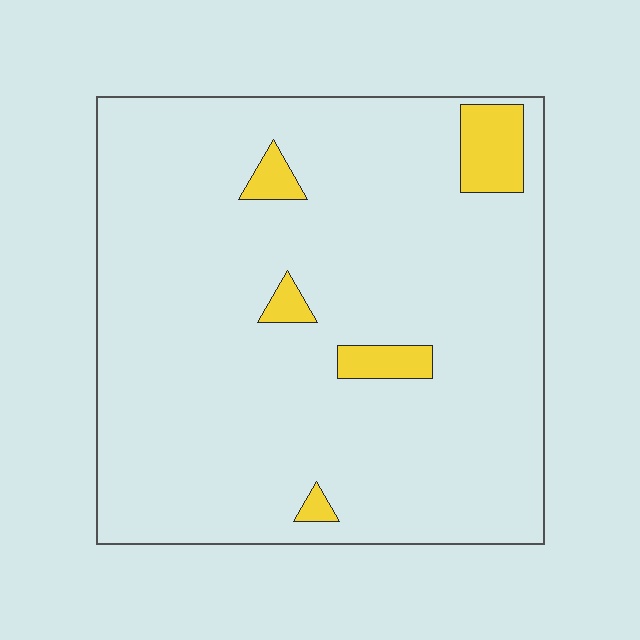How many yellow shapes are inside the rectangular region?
5.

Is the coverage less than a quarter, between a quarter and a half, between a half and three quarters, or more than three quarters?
Less than a quarter.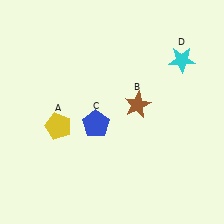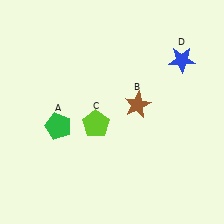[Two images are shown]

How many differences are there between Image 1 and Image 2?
There are 3 differences between the two images.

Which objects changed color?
A changed from yellow to green. C changed from blue to lime. D changed from cyan to blue.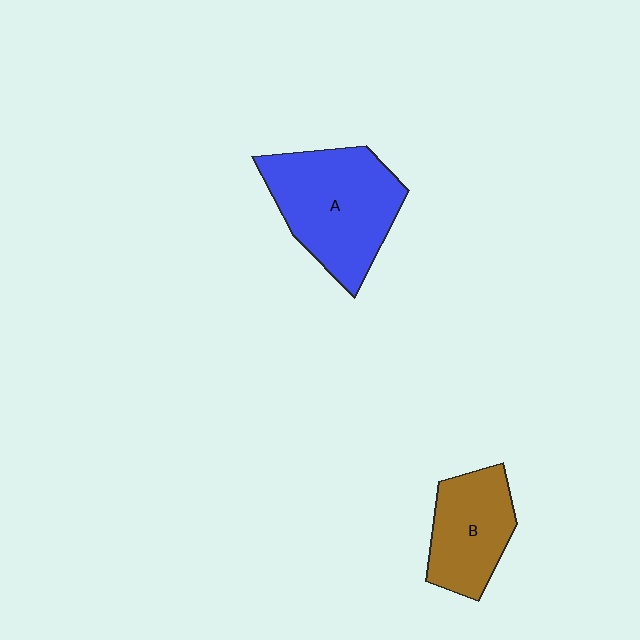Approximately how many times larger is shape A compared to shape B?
Approximately 1.5 times.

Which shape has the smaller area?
Shape B (brown).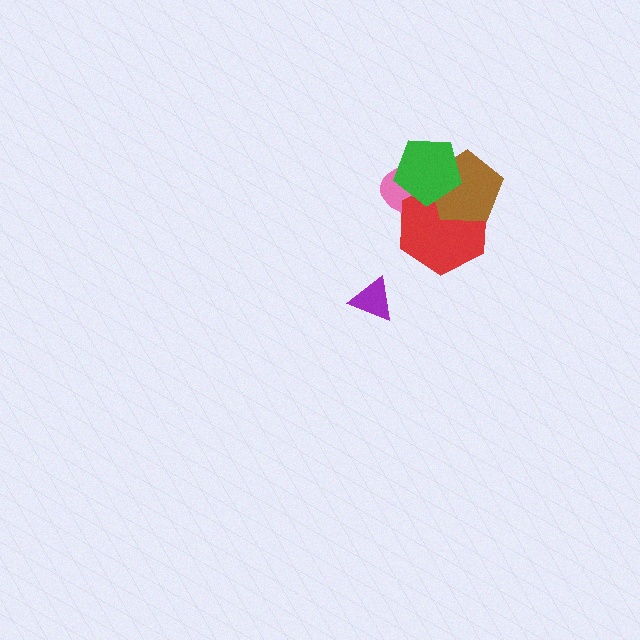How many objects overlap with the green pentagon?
3 objects overlap with the green pentagon.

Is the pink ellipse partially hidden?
Yes, it is partially covered by another shape.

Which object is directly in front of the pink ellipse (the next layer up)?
The red hexagon is directly in front of the pink ellipse.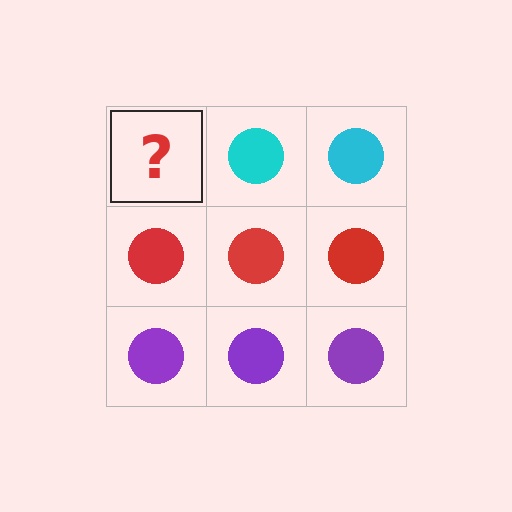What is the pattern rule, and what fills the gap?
The rule is that each row has a consistent color. The gap should be filled with a cyan circle.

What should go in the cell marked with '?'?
The missing cell should contain a cyan circle.